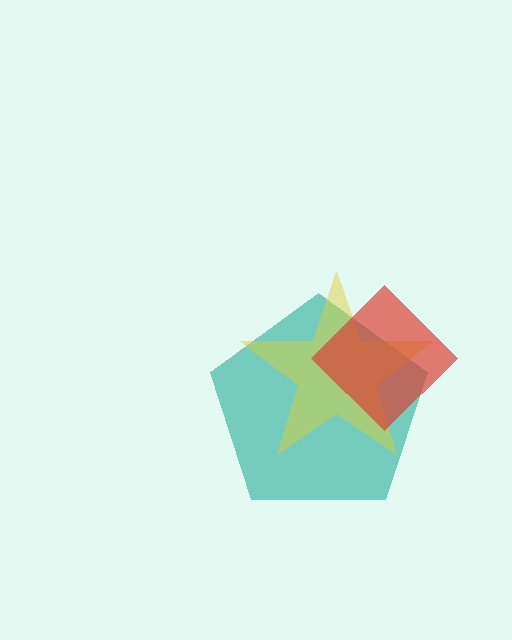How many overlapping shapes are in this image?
There are 3 overlapping shapes in the image.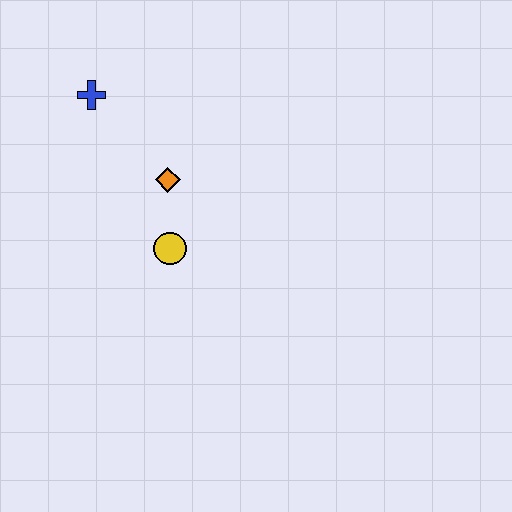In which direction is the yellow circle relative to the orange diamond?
The yellow circle is below the orange diamond.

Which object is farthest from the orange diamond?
The blue cross is farthest from the orange diamond.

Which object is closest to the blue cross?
The orange diamond is closest to the blue cross.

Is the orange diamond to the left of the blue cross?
No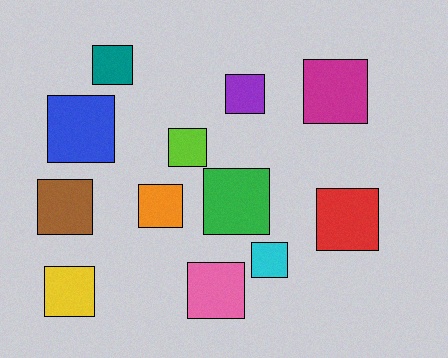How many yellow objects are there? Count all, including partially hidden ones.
There is 1 yellow object.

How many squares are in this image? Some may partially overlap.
There are 12 squares.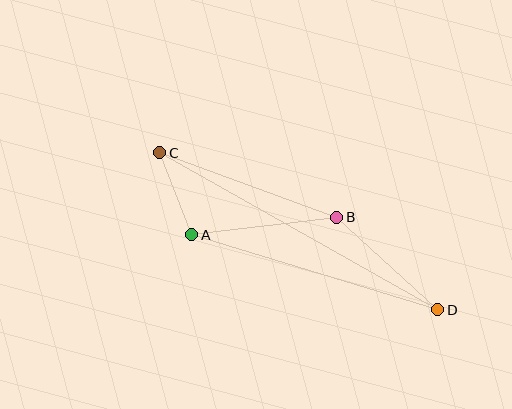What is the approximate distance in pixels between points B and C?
The distance between B and C is approximately 188 pixels.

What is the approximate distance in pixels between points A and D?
The distance between A and D is approximately 257 pixels.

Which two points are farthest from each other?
Points C and D are farthest from each other.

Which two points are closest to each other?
Points A and C are closest to each other.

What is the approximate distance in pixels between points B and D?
The distance between B and D is approximately 137 pixels.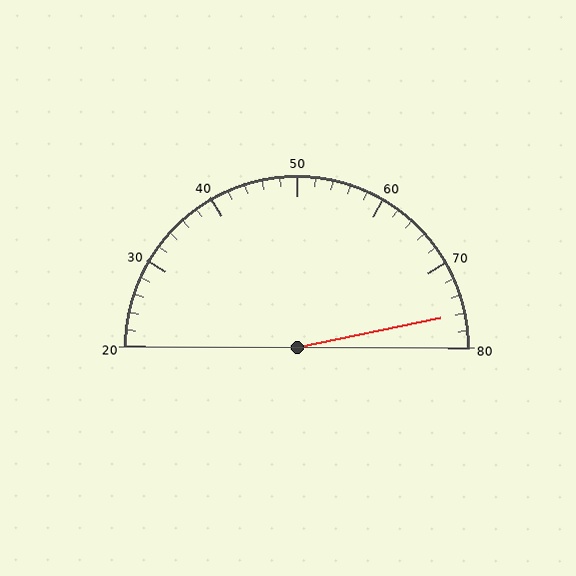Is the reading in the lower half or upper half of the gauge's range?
The reading is in the upper half of the range (20 to 80).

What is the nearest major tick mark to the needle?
The nearest major tick mark is 80.